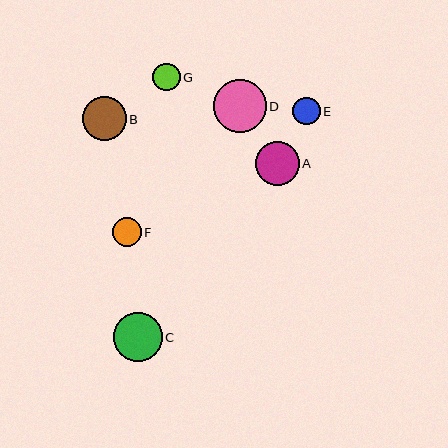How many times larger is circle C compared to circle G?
Circle C is approximately 1.8 times the size of circle G.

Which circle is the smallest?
Circle G is the smallest with a size of approximately 27 pixels.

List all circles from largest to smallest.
From largest to smallest: D, C, A, B, F, E, G.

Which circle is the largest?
Circle D is the largest with a size of approximately 53 pixels.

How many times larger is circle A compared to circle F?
Circle A is approximately 1.5 times the size of circle F.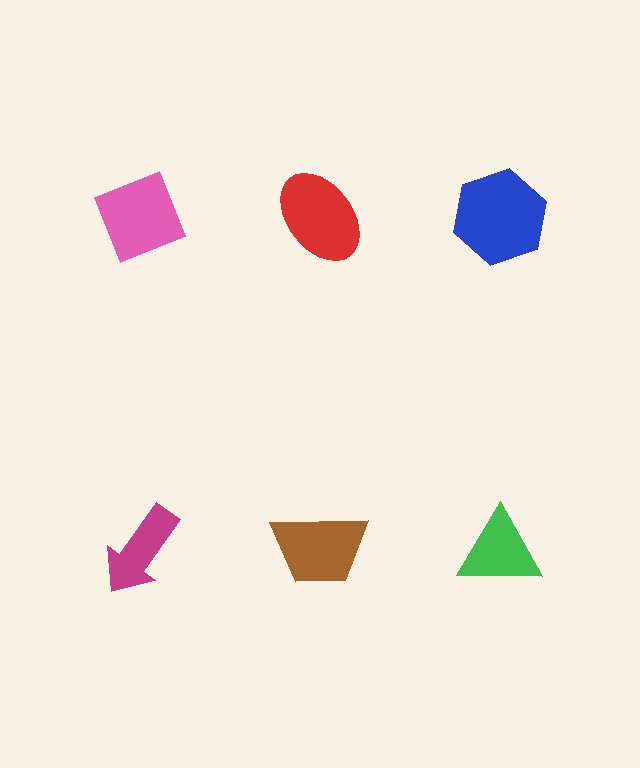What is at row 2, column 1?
A magenta arrow.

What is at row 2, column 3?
A green triangle.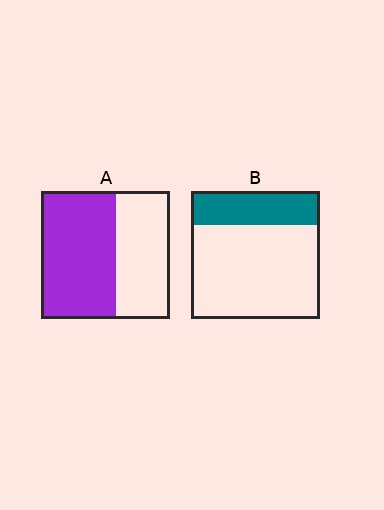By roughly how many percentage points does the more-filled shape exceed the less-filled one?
By roughly 30 percentage points (A over B).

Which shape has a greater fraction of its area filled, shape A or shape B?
Shape A.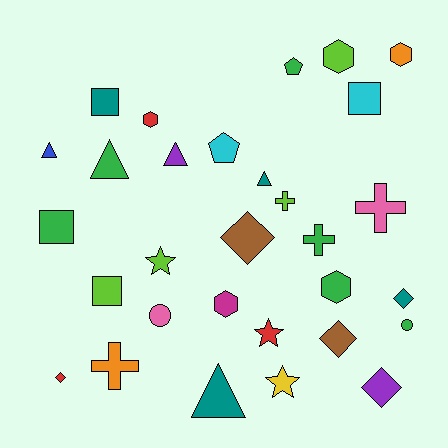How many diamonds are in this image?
There are 5 diamonds.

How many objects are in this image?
There are 30 objects.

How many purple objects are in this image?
There are 2 purple objects.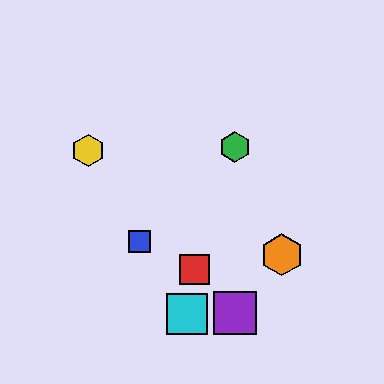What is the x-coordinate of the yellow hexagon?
The yellow hexagon is at x≈88.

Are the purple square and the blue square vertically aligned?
No, the purple square is at x≈235 and the blue square is at x≈140.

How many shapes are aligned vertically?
2 shapes (the green hexagon, the purple square) are aligned vertically.